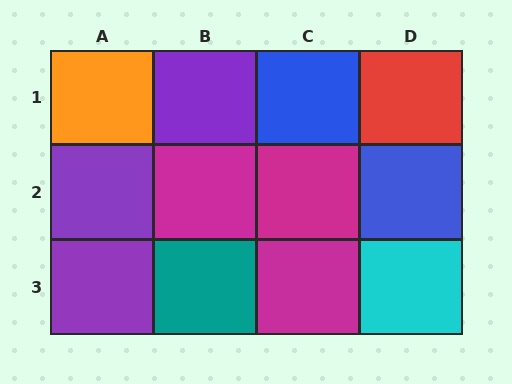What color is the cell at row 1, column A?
Orange.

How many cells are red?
1 cell is red.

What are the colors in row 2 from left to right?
Purple, magenta, magenta, blue.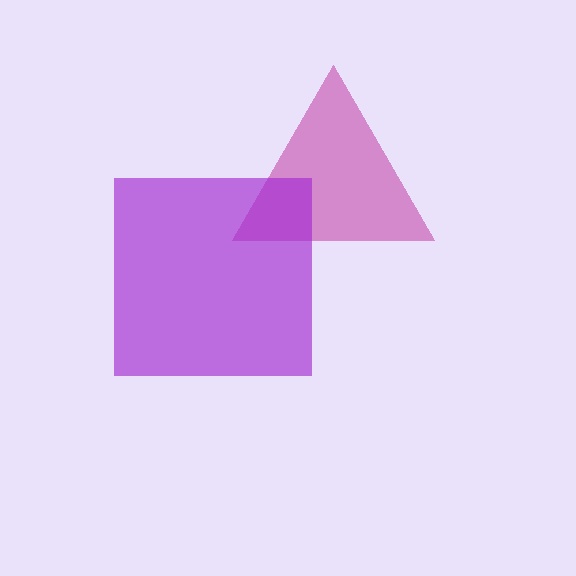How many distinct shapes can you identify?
There are 2 distinct shapes: a magenta triangle, a purple square.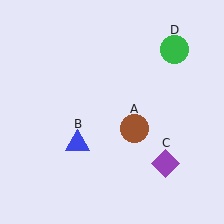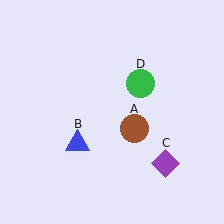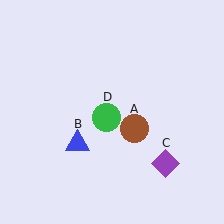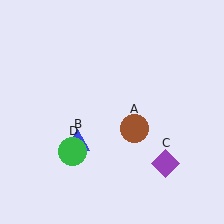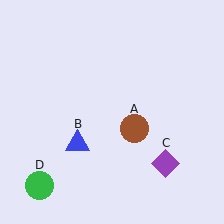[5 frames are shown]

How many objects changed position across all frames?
1 object changed position: green circle (object D).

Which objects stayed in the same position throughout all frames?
Brown circle (object A) and blue triangle (object B) and purple diamond (object C) remained stationary.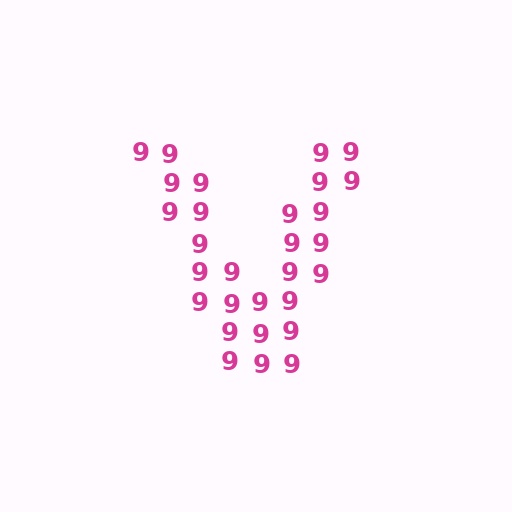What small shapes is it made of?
It is made of small digit 9's.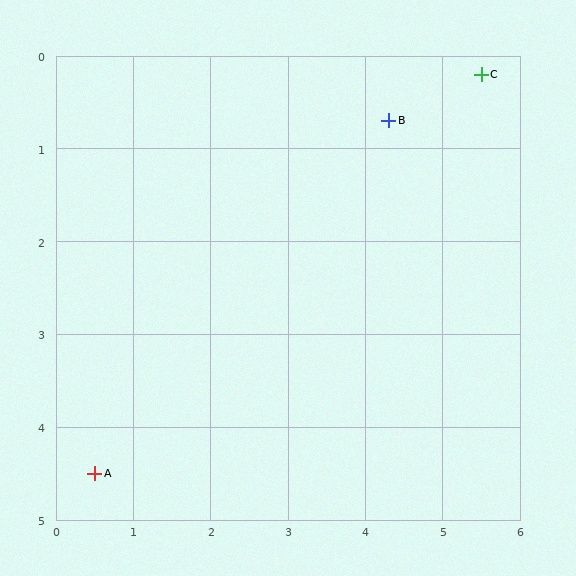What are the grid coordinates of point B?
Point B is at approximately (4.3, 0.7).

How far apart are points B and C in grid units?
Points B and C are about 1.3 grid units apart.